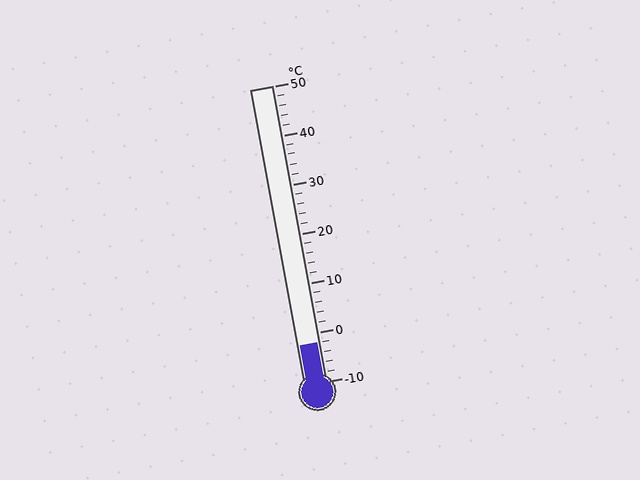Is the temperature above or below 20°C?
The temperature is below 20°C.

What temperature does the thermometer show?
The thermometer shows approximately -2°C.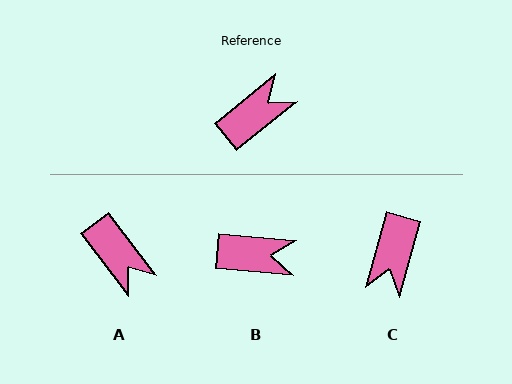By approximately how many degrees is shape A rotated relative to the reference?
Approximately 91 degrees clockwise.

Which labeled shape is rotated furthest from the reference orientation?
C, about 144 degrees away.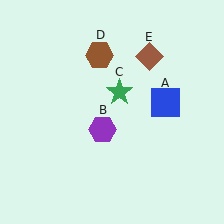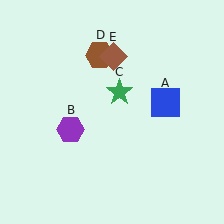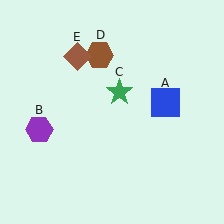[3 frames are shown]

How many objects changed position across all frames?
2 objects changed position: purple hexagon (object B), brown diamond (object E).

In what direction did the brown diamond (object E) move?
The brown diamond (object E) moved left.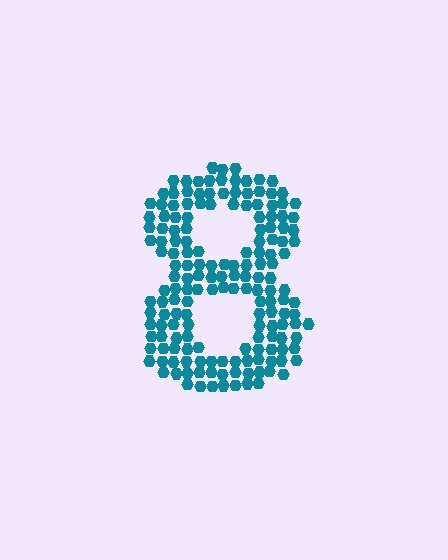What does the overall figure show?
The overall figure shows the digit 8.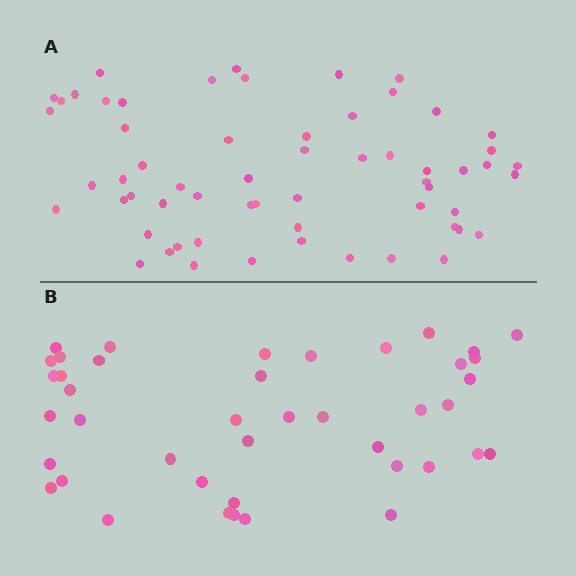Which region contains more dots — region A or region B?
Region A (the top region) has more dots.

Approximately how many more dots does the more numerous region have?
Region A has approximately 20 more dots than region B.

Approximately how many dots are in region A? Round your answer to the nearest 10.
About 60 dots.